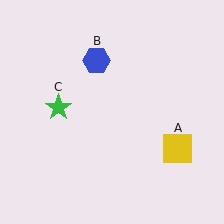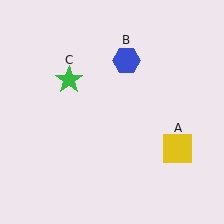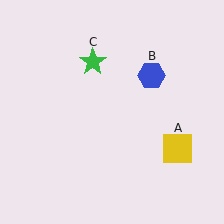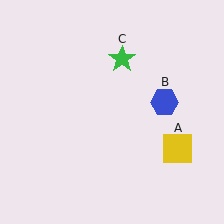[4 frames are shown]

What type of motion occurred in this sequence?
The blue hexagon (object B), green star (object C) rotated clockwise around the center of the scene.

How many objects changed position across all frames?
2 objects changed position: blue hexagon (object B), green star (object C).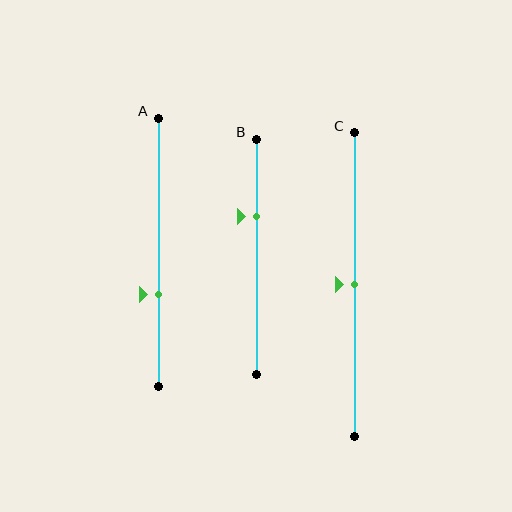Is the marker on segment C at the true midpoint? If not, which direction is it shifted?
Yes, the marker on segment C is at the true midpoint.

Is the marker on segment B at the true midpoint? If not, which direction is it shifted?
No, the marker on segment B is shifted upward by about 17% of the segment length.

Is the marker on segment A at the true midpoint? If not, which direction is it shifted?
No, the marker on segment A is shifted downward by about 16% of the segment length.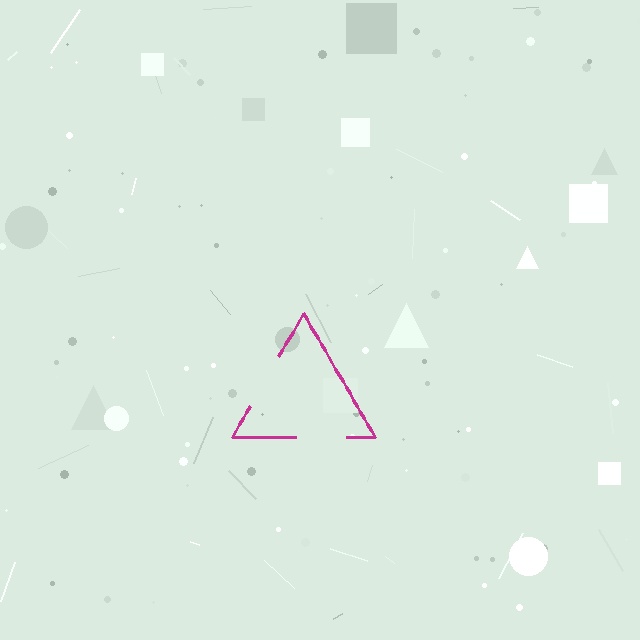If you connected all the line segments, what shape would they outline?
They would outline a triangle.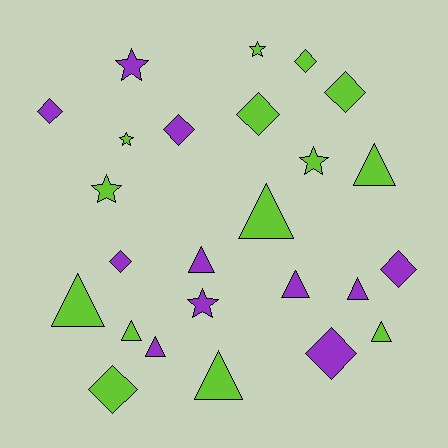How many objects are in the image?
There are 25 objects.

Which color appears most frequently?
Lime, with 14 objects.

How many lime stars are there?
There are 4 lime stars.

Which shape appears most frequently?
Triangle, with 10 objects.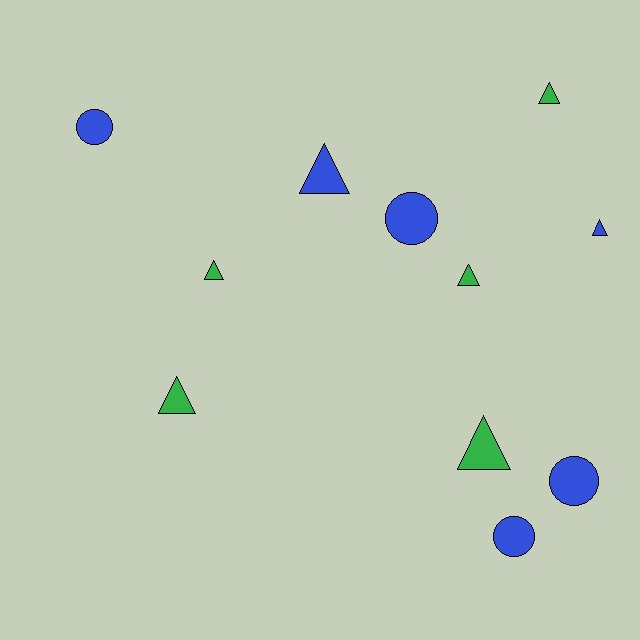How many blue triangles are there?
There are 2 blue triangles.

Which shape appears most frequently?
Triangle, with 7 objects.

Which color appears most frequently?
Blue, with 6 objects.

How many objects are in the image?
There are 11 objects.